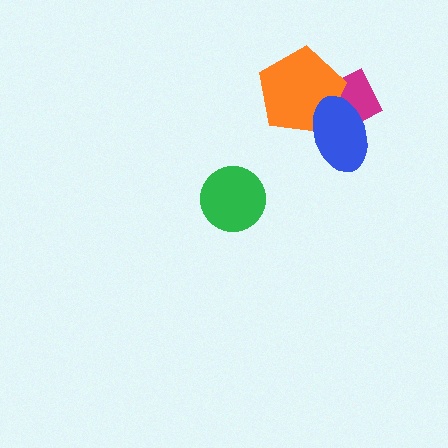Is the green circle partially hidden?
No, no other shape covers it.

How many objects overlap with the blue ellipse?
2 objects overlap with the blue ellipse.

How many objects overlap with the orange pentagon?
2 objects overlap with the orange pentagon.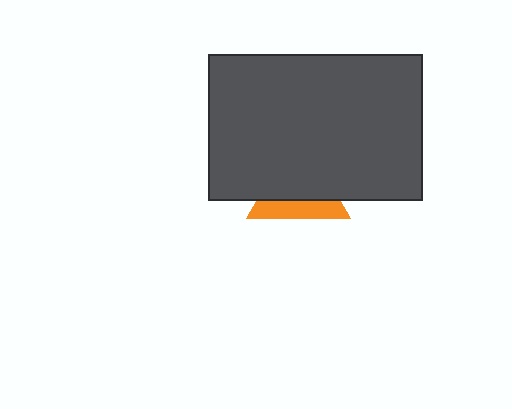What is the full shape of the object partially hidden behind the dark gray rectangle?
The partially hidden object is an orange triangle.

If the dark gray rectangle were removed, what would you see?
You would see the complete orange triangle.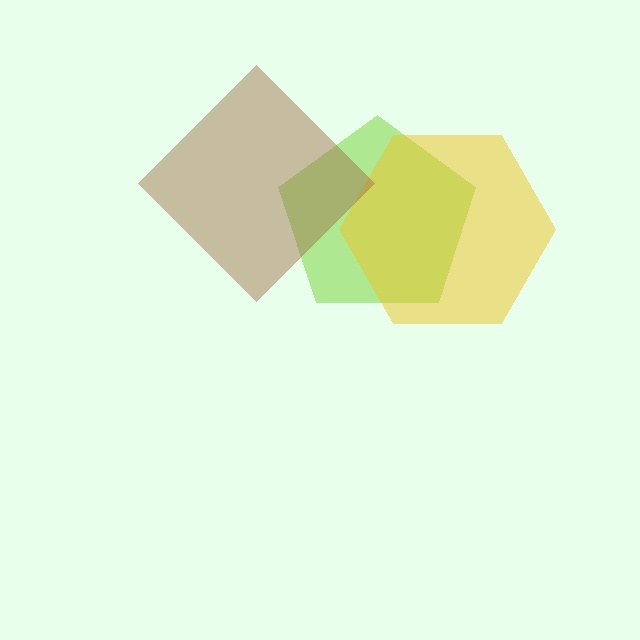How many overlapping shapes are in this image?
There are 3 overlapping shapes in the image.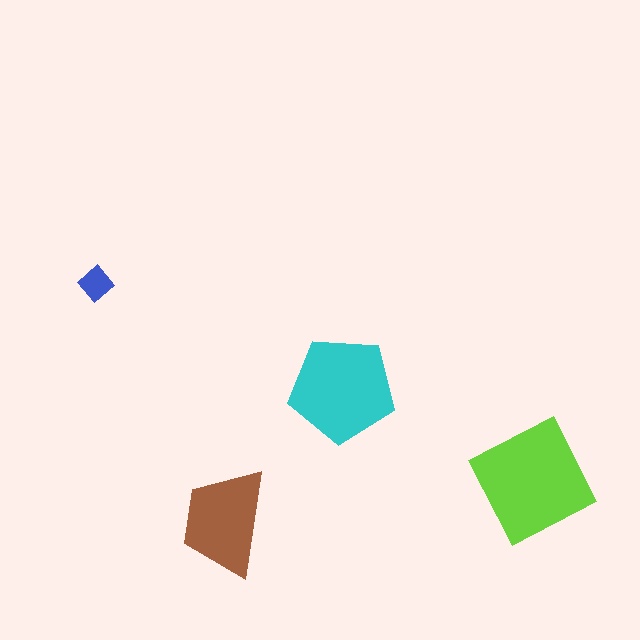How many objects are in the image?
There are 4 objects in the image.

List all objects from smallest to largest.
The blue diamond, the brown trapezoid, the cyan pentagon, the lime square.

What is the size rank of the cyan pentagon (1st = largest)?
2nd.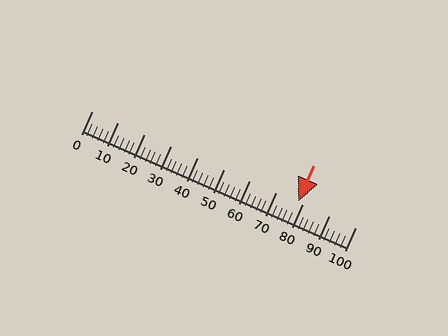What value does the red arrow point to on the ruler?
The red arrow points to approximately 78.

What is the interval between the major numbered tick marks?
The major tick marks are spaced 10 units apart.